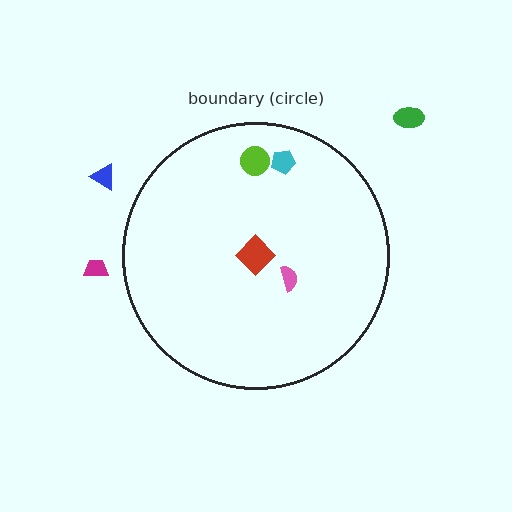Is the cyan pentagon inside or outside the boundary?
Inside.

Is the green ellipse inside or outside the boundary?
Outside.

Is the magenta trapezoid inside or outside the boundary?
Outside.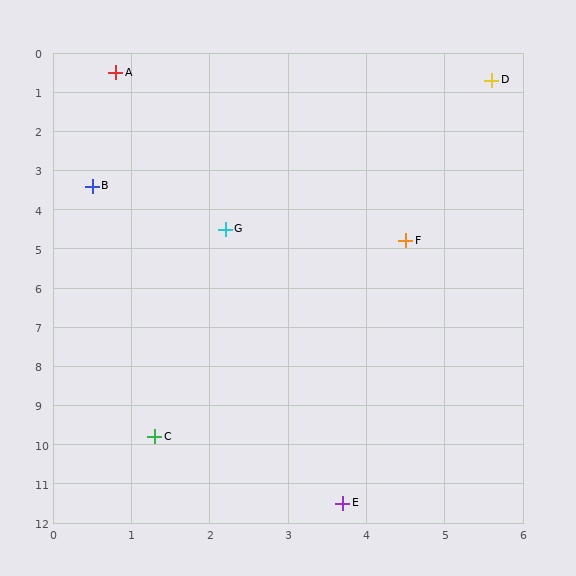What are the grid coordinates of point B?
Point B is at approximately (0.5, 3.4).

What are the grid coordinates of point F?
Point F is at approximately (4.5, 4.8).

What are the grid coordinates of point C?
Point C is at approximately (1.3, 9.8).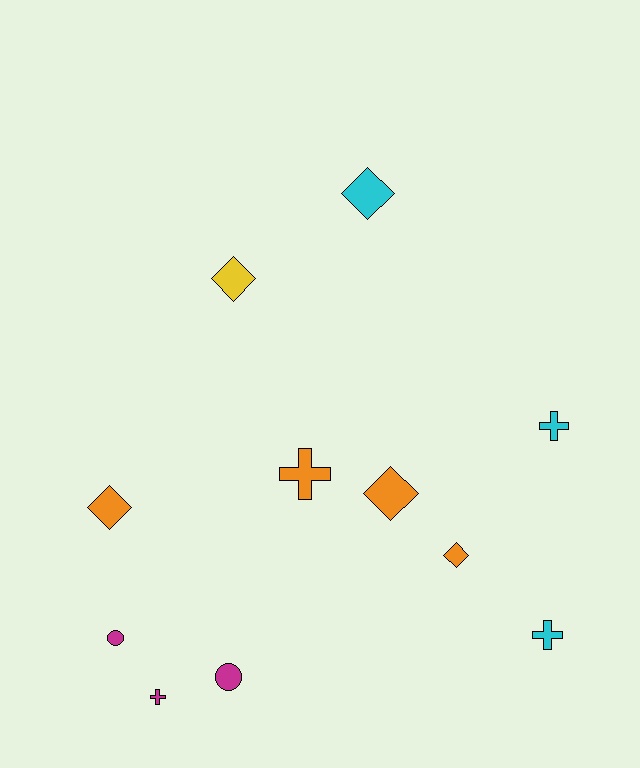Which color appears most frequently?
Orange, with 4 objects.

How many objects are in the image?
There are 11 objects.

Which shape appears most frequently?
Diamond, with 5 objects.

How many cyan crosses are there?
There are 2 cyan crosses.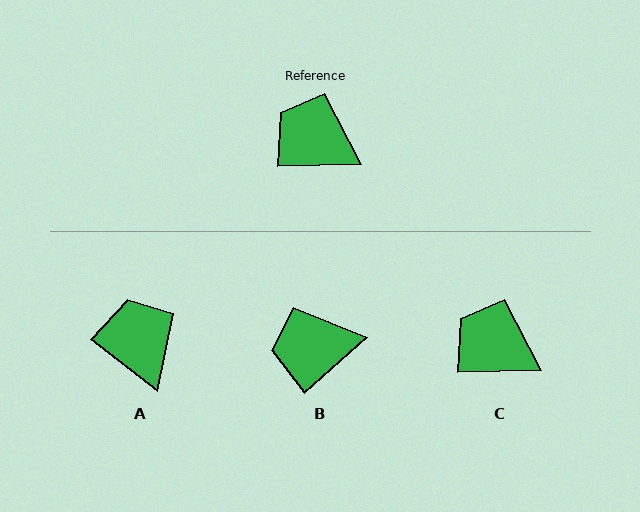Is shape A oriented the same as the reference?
No, it is off by about 39 degrees.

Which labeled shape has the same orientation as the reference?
C.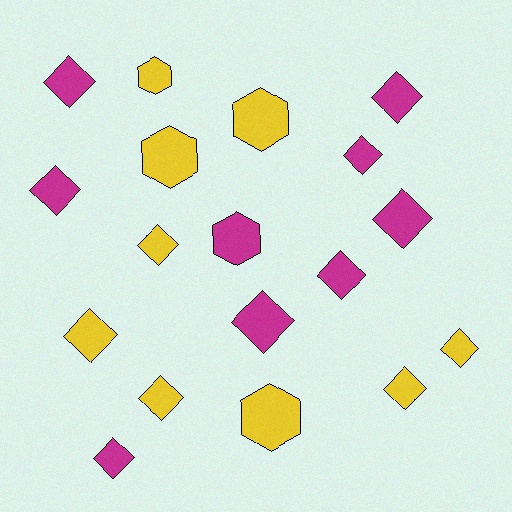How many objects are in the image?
There are 18 objects.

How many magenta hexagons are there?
There is 1 magenta hexagon.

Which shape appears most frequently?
Diamond, with 13 objects.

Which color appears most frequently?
Yellow, with 9 objects.